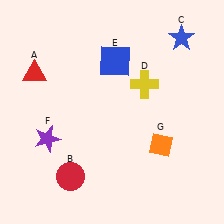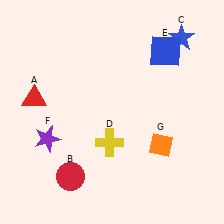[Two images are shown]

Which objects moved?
The objects that moved are: the red triangle (A), the yellow cross (D), the blue square (E).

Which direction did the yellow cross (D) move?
The yellow cross (D) moved down.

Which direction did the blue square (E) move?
The blue square (E) moved right.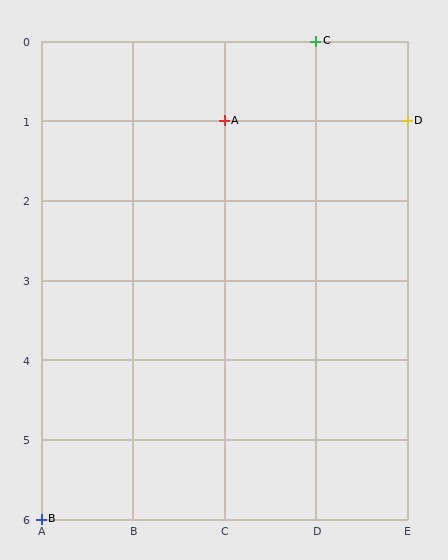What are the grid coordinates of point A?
Point A is at grid coordinates (C, 1).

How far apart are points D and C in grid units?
Points D and C are 1 column and 1 row apart (about 1.4 grid units diagonally).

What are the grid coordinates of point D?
Point D is at grid coordinates (E, 1).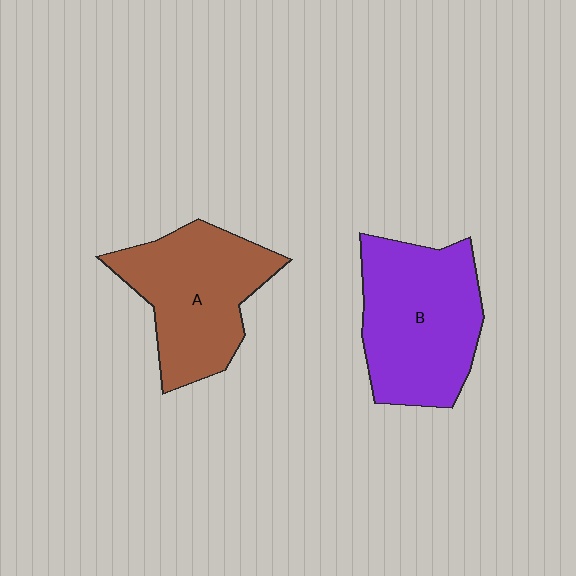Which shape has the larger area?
Shape B (purple).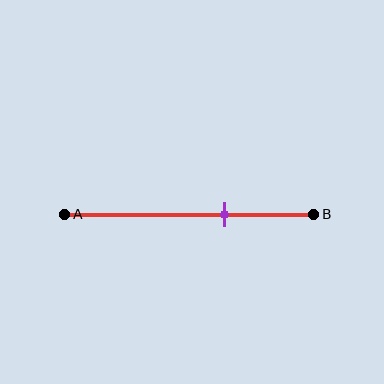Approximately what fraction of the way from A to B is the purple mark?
The purple mark is approximately 65% of the way from A to B.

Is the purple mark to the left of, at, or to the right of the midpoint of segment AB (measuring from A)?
The purple mark is to the right of the midpoint of segment AB.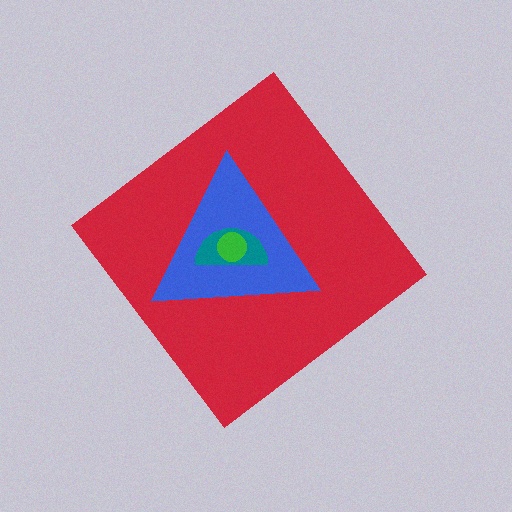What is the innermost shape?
The green circle.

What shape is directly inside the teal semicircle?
The green circle.